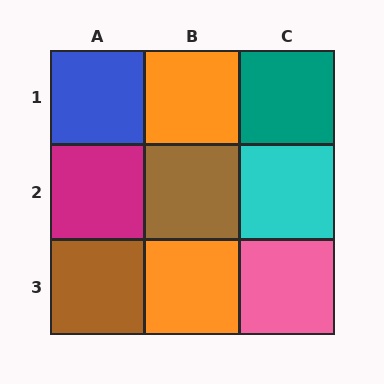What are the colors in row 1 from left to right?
Blue, orange, teal.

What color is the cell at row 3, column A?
Brown.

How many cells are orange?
2 cells are orange.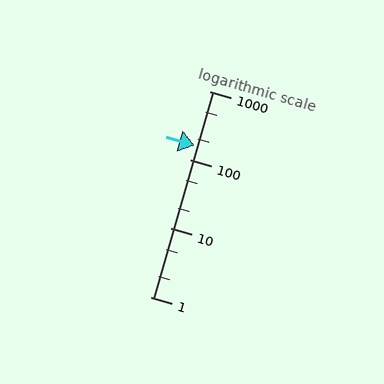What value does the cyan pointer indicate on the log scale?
The pointer indicates approximately 160.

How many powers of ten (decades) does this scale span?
The scale spans 3 decades, from 1 to 1000.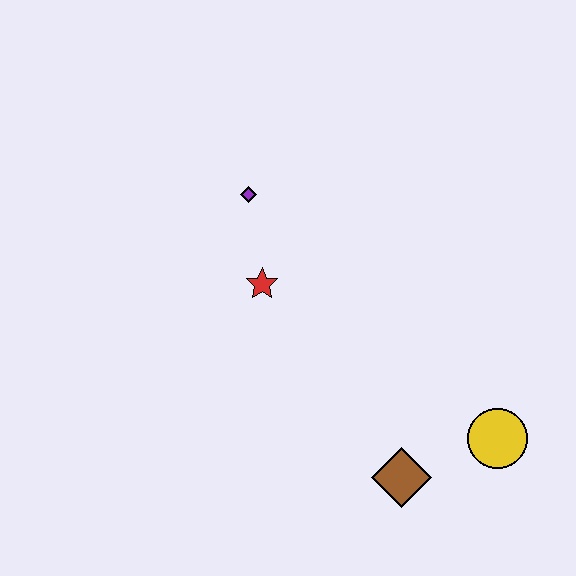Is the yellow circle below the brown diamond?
No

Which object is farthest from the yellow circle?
The purple diamond is farthest from the yellow circle.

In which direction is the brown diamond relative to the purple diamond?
The brown diamond is below the purple diamond.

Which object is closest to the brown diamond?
The yellow circle is closest to the brown diamond.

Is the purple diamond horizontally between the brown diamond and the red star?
No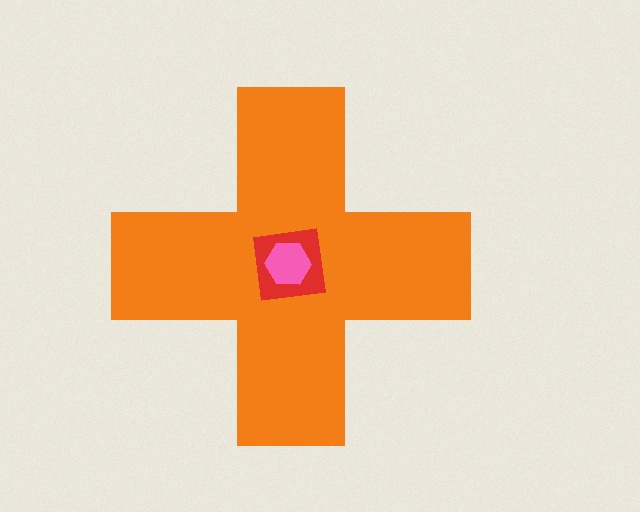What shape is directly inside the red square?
The pink hexagon.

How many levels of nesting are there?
3.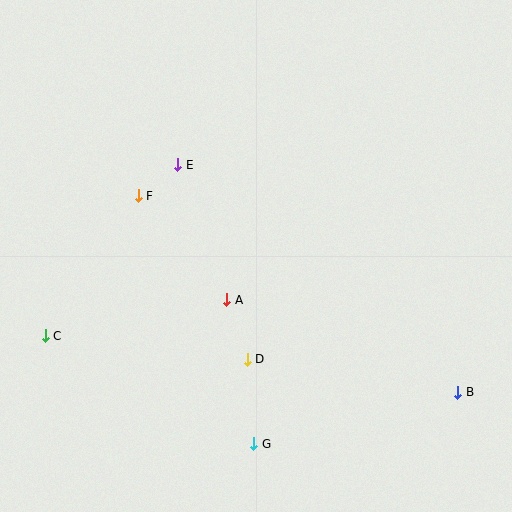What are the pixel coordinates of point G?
Point G is at (254, 444).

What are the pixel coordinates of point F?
Point F is at (138, 196).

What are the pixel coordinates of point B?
Point B is at (458, 392).